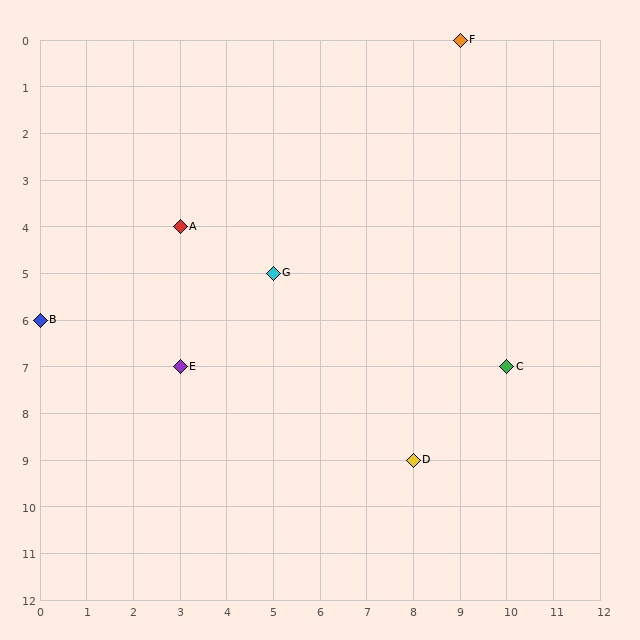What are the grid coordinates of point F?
Point F is at grid coordinates (9, 0).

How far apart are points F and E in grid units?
Points F and E are 6 columns and 7 rows apart (about 9.2 grid units diagonally).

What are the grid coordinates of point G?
Point G is at grid coordinates (5, 5).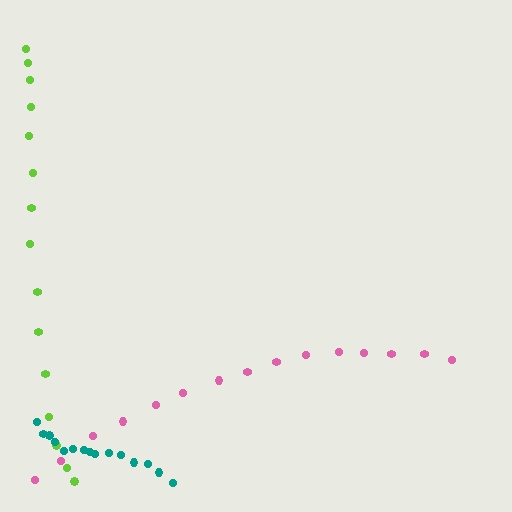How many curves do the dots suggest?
There are 3 distinct paths.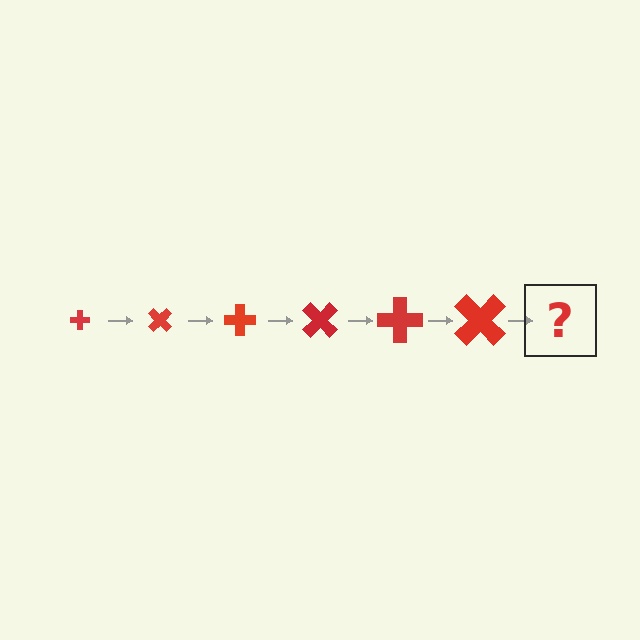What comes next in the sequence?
The next element should be a cross, larger than the previous one and rotated 270 degrees from the start.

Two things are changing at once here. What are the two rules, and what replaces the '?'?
The two rules are that the cross grows larger each step and it rotates 45 degrees each step. The '?' should be a cross, larger than the previous one and rotated 270 degrees from the start.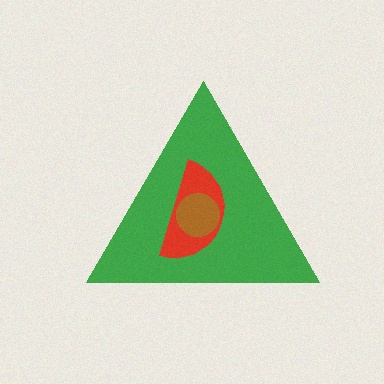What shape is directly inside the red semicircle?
The brown circle.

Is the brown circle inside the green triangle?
Yes.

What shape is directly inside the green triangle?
The red semicircle.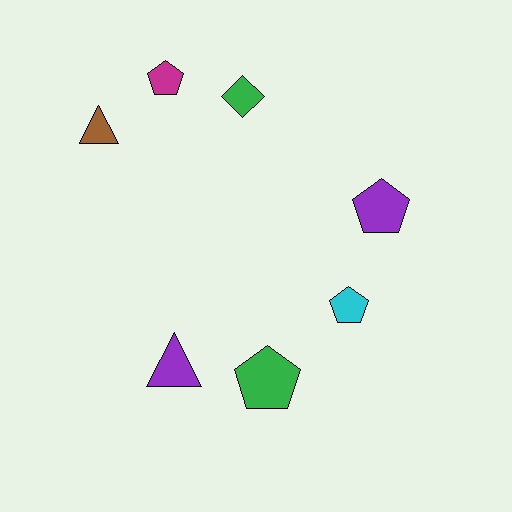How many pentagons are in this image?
There are 4 pentagons.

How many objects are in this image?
There are 7 objects.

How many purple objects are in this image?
There are 2 purple objects.